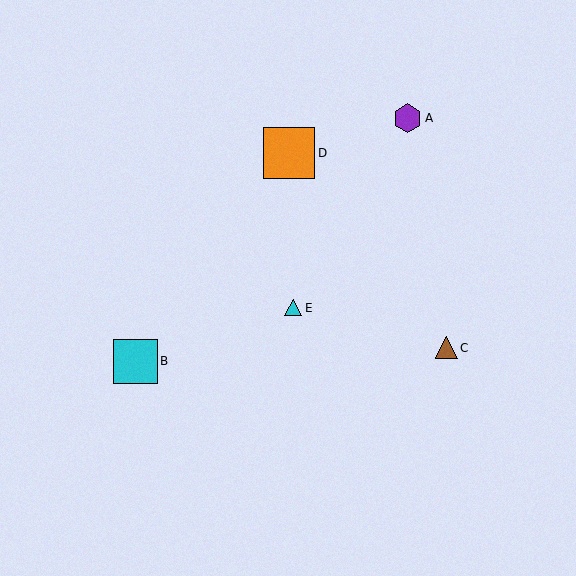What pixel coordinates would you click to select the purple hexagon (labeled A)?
Click at (408, 118) to select the purple hexagon A.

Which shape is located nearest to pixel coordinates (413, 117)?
The purple hexagon (labeled A) at (408, 118) is nearest to that location.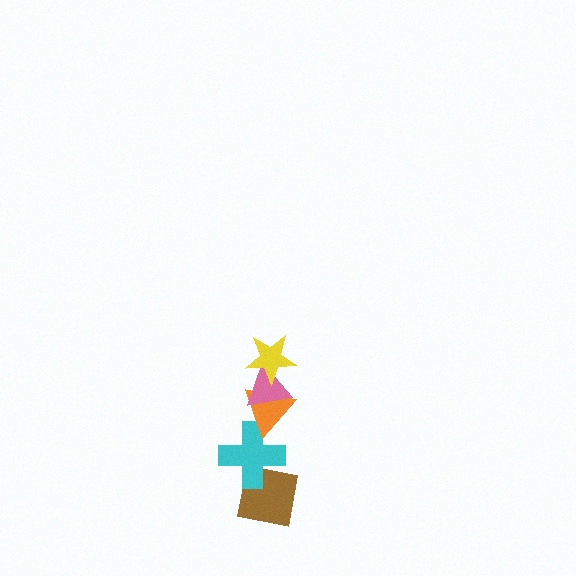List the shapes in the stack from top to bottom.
From top to bottom: the yellow star, the pink triangle, the orange triangle, the cyan cross, the brown square.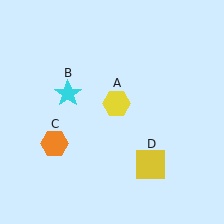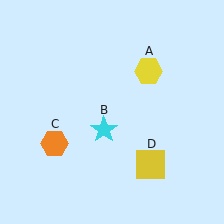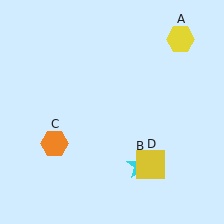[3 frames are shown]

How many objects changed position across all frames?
2 objects changed position: yellow hexagon (object A), cyan star (object B).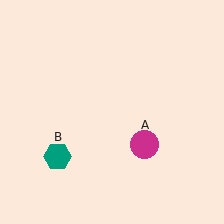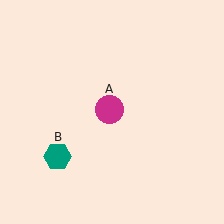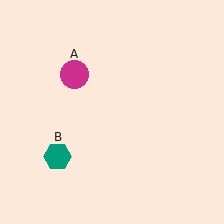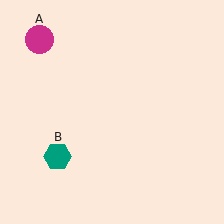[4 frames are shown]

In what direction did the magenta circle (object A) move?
The magenta circle (object A) moved up and to the left.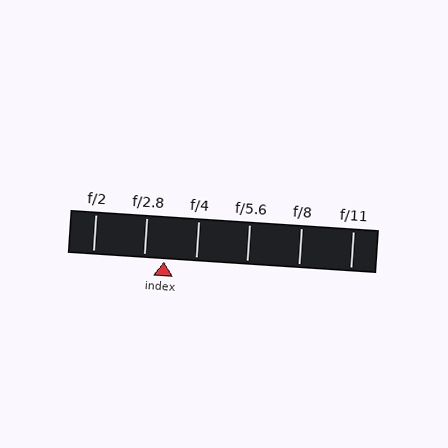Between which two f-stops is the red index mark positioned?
The index mark is between f/2.8 and f/4.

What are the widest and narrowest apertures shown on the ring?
The widest aperture shown is f/2 and the narrowest is f/11.